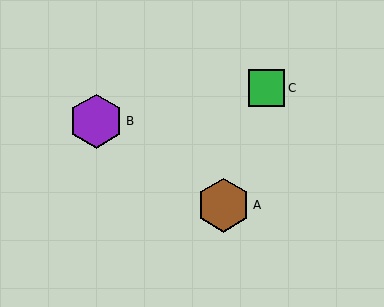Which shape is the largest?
The brown hexagon (labeled A) is the largest.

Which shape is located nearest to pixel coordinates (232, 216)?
The brown hexagon (labeled A) at (223, 205) is nearest to that location.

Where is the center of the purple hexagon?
The center of the purple hexagon is at (96, 121).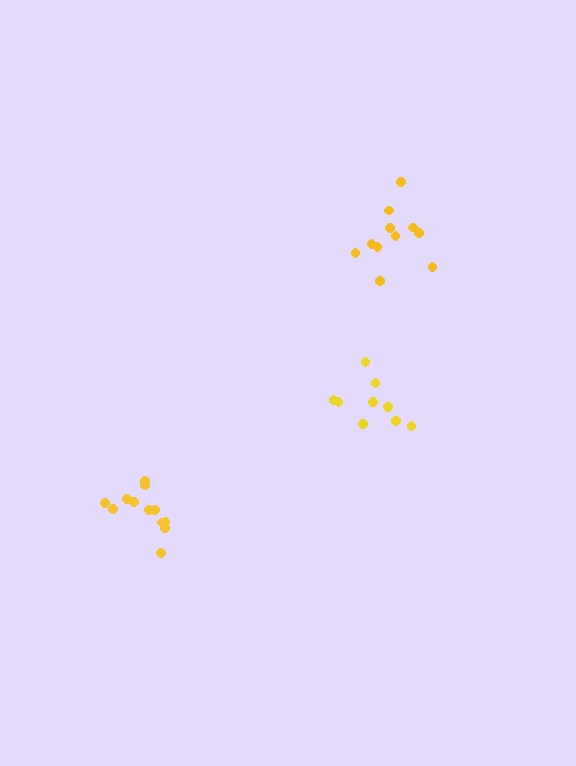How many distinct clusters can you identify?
There are 3 distinct clusters.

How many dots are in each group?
Group 1: 11 dots, Group 2: 12 dots, Group 3: 9 dots (32 total).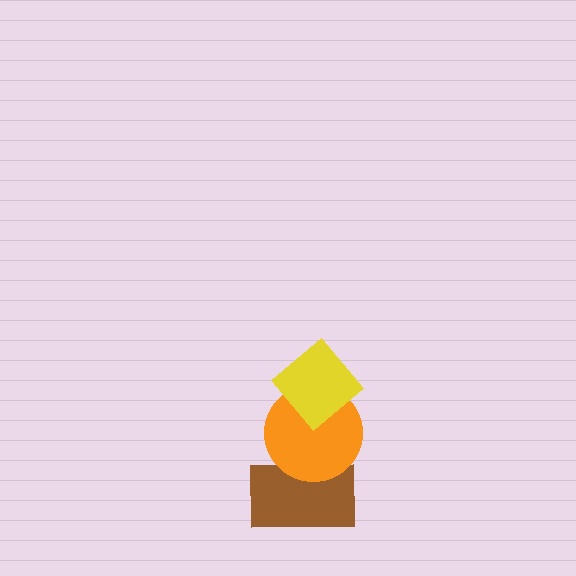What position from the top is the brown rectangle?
The brown rectangle is 3rd from the top.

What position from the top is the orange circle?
The orange circle is 2nd from the top.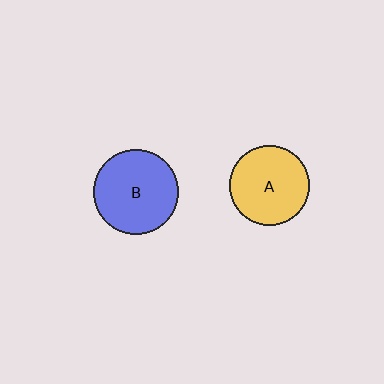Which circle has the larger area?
Circle B (blue).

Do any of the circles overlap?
No, none of the circles overlap.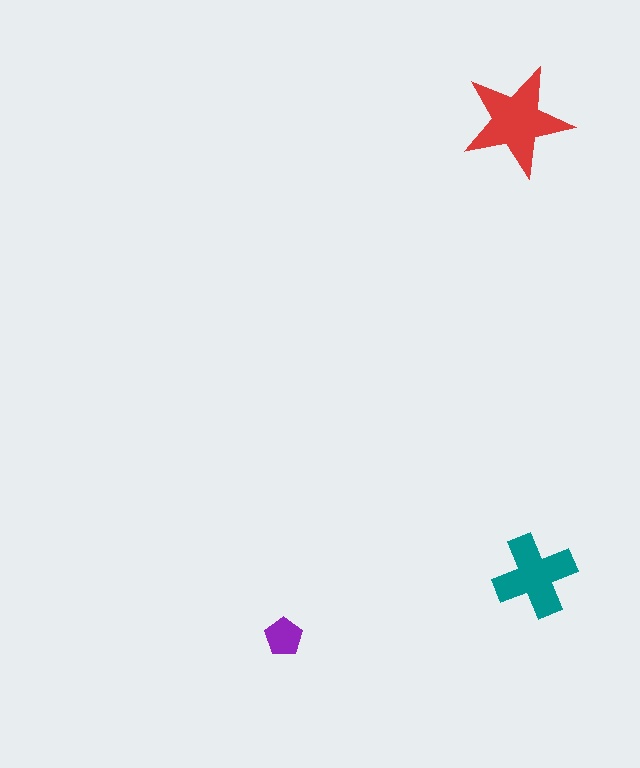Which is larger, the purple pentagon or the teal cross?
The teal cross.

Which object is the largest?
The red star.